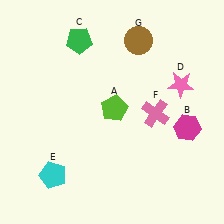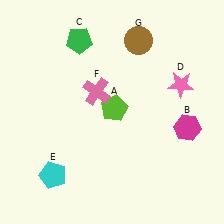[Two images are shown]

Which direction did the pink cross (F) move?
The pink cross (F) moved left.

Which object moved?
The pink cross (F) moved left.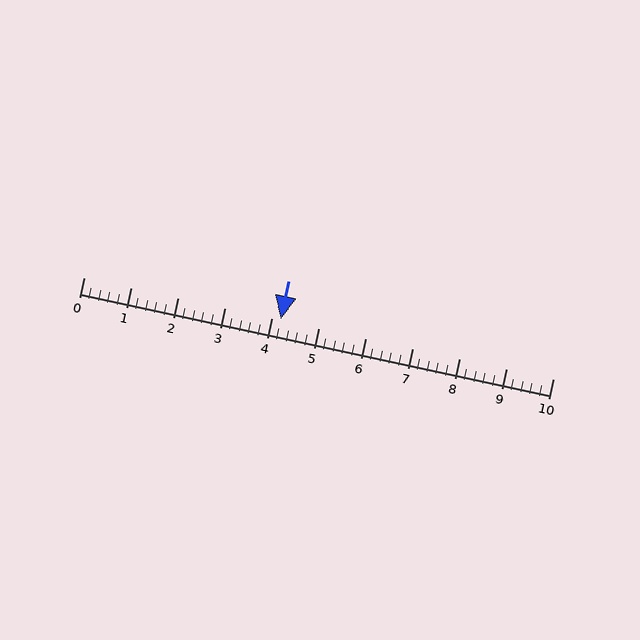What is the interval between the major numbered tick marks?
The major tick marks are spaced 1 units apart.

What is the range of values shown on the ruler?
The ruler shows values from 0 to 10.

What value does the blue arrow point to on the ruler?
The blue arrow points to approximately 4.2.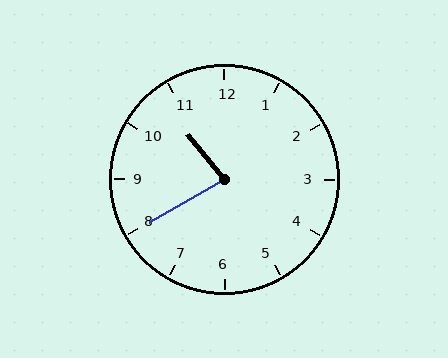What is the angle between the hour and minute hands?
Approximately 80 degrees.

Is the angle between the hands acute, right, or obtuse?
It is acute.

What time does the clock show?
10:40.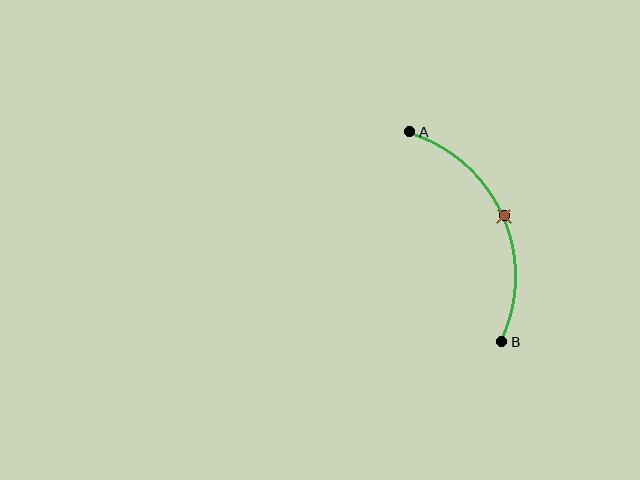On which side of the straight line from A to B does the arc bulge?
The arc bulges to the right of the straight line connecting A and B.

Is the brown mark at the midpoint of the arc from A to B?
Yes. The brown mark lies on the arc at equal arc-length from both A and B — it is the arc midpoint.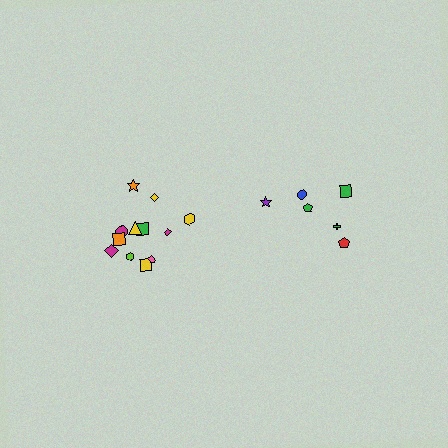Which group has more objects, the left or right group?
The left group.